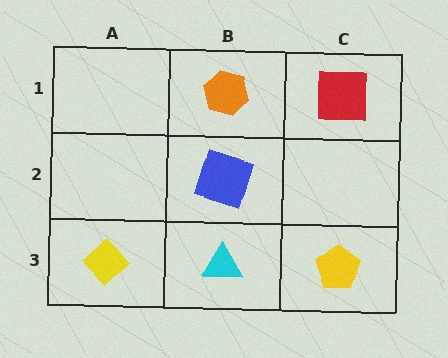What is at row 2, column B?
A blue square.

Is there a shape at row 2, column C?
No, that cell is empty.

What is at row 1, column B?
An orange hexagon.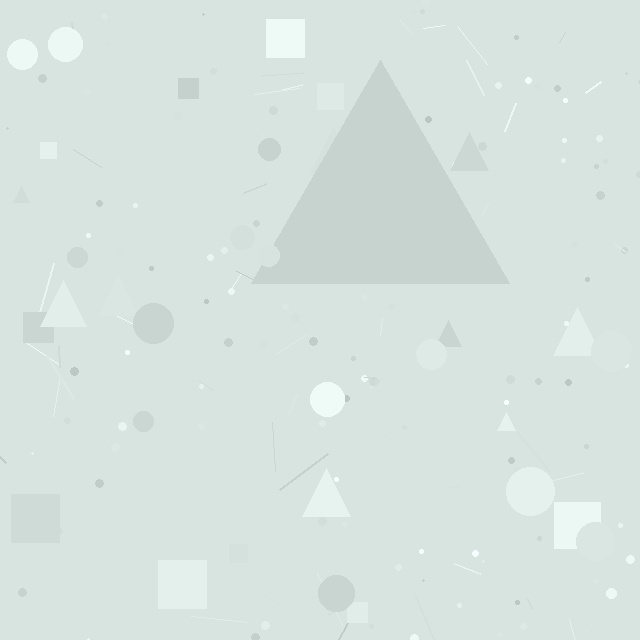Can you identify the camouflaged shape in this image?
The camouflaged shape is a triangle.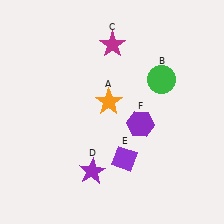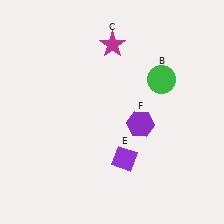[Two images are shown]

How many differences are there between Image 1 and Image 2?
There are 2 differences between the two images.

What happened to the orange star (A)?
The orange star (A) was removed in Image 2. It was in the top-left area of Image 1.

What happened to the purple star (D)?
The purple star (D) was removed in Image 2. It was in the bottom-left area of Image 1.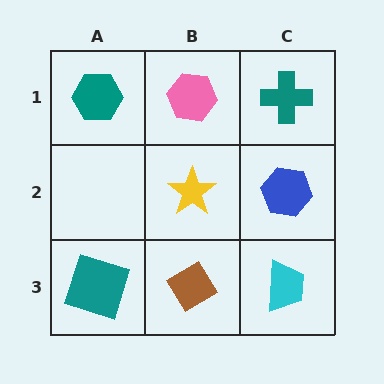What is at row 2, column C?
A blue hexagon.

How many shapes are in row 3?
3 shapes.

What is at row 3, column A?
A teal square.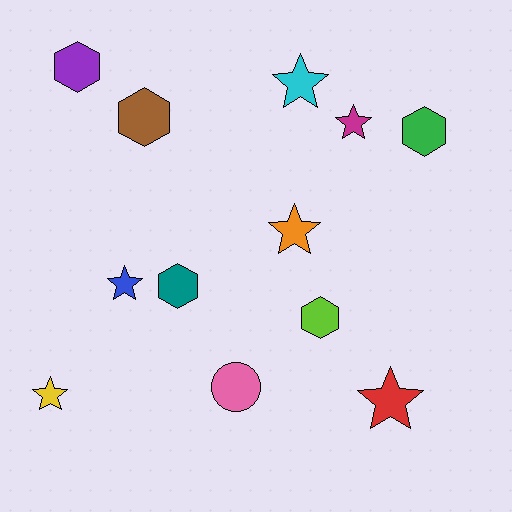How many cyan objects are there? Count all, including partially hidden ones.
There is 1 cyan object.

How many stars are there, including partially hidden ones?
There are 6 stars.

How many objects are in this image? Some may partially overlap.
There are 12 objects.